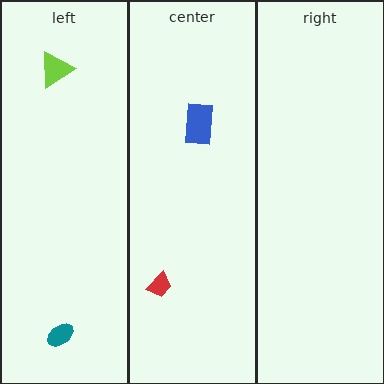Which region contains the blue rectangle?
The center region.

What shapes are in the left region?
The lime triangle, the teal ellipse.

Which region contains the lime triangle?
The left region.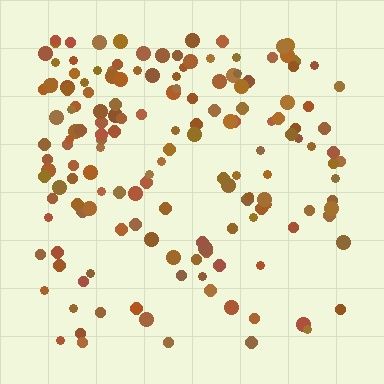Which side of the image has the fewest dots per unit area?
The bottom.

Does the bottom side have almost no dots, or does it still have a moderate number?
Still a moderate number, just noticeably fewer than the top.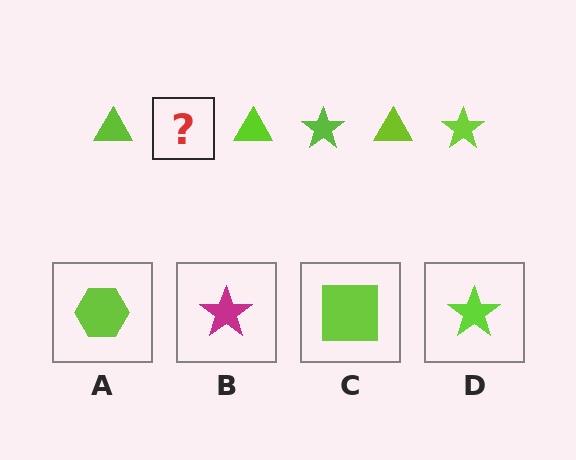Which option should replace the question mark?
Option D.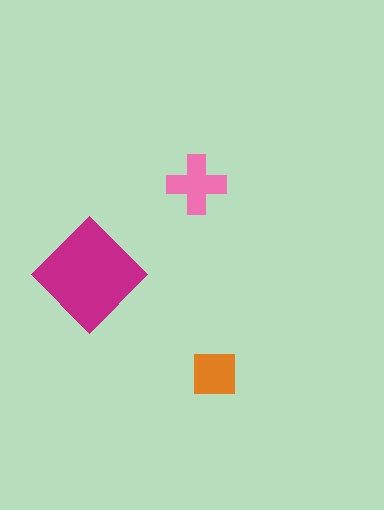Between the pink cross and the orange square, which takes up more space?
The pink cross.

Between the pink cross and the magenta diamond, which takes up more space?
The magenta diamond.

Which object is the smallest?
The orange square.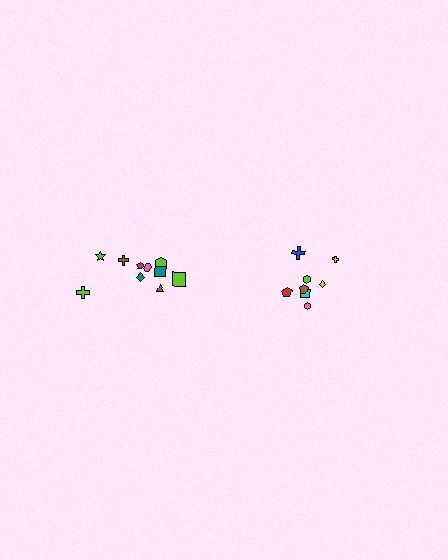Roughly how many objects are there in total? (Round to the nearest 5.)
Roughly 20 objects in total.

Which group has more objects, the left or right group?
The left group.